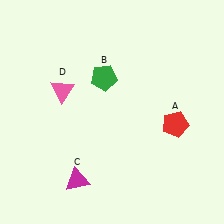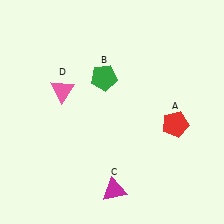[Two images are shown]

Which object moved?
The magenta triangle (C) moved right.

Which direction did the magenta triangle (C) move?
The magenta triangle (C) moved right.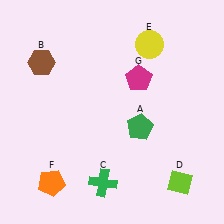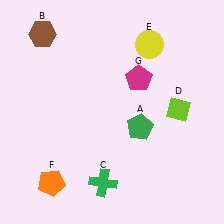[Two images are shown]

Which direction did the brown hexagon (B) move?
The brown hexagon (B) moved up.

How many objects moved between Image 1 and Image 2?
2 objects moved between the two images.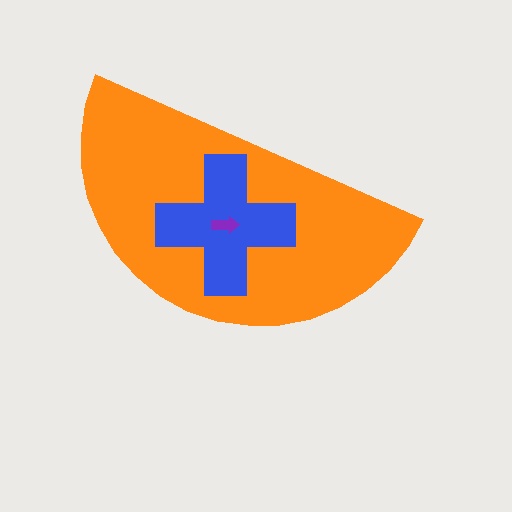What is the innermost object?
The purple arrow.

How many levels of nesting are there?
3.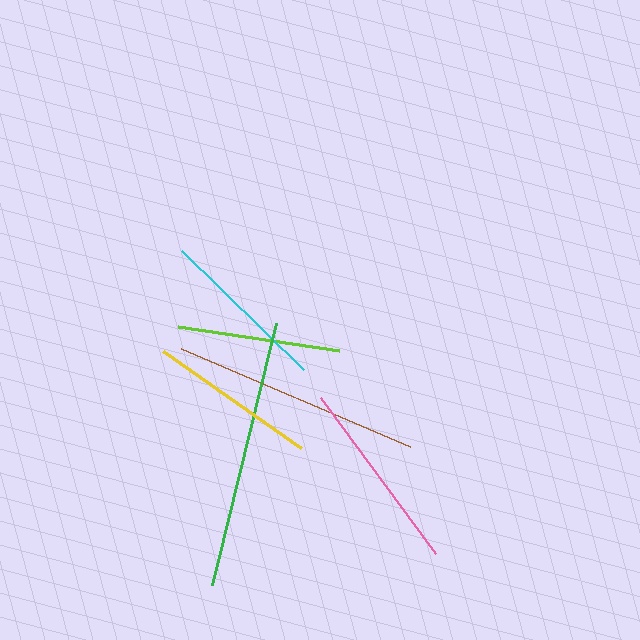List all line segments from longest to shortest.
From longest to shortest: green, brown, pink, cyan, yellow, lime.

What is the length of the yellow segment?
The yellow segment is approximately 169 pixels long.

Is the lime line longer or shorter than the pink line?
The pink line is longer than the lime line.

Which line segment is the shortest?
The lime line is the shortest at approximately 162 pixels.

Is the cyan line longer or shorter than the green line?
The green line is longer than the cyan line.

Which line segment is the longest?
The green line is the longest at approximately 270 pixels.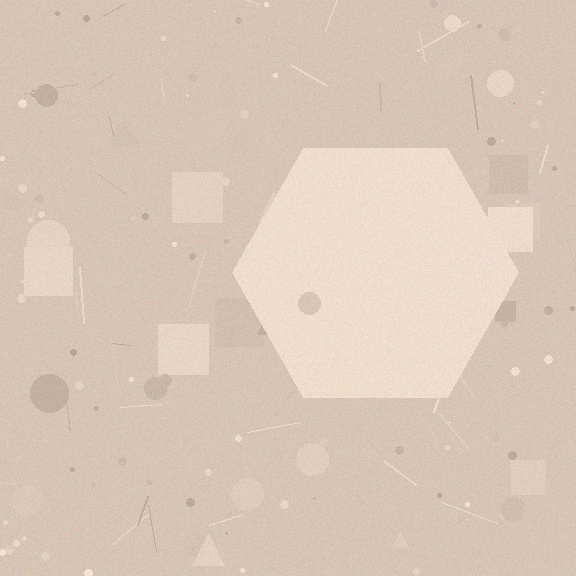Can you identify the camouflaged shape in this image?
The camouflaged shape is a hexagon.